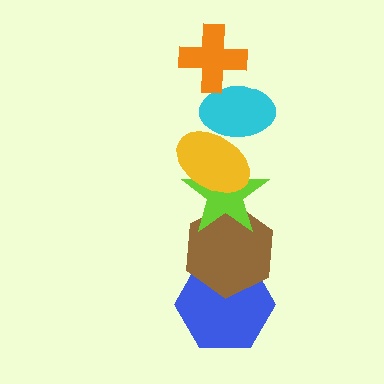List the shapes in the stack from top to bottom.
From top to bottom: the orange cross, the cyan ellipse, the yellow ellipse, the lime star, the brown hexagon, the blue hexagon.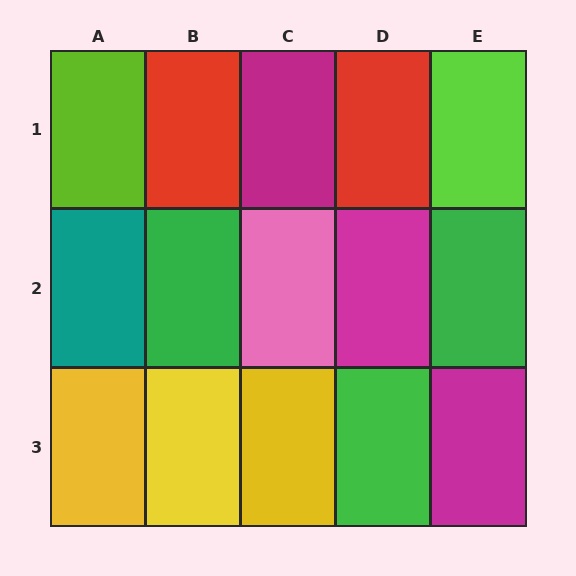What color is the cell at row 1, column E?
Lime.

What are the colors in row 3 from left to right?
Yellow, yellow, yellow, green, magenta.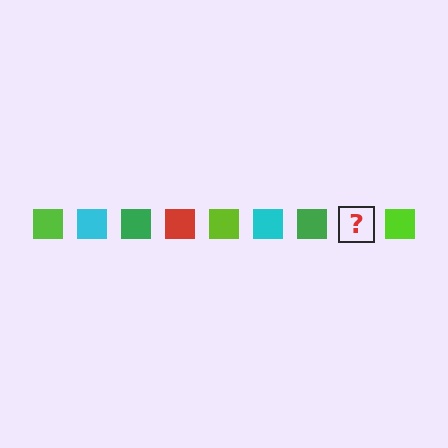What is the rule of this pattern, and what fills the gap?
The rule is that the pattern cycles through lime, cyan, green, red squares. The gap should be filled with a red square.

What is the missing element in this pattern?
The missing element is a red square.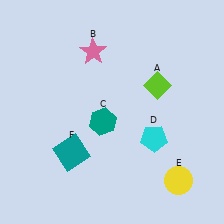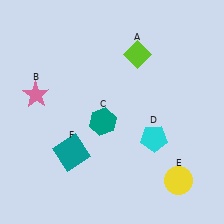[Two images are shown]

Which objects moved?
The objects that moved are: the lime diamond (A), the pink star (B).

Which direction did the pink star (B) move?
The pink star (B) moved left.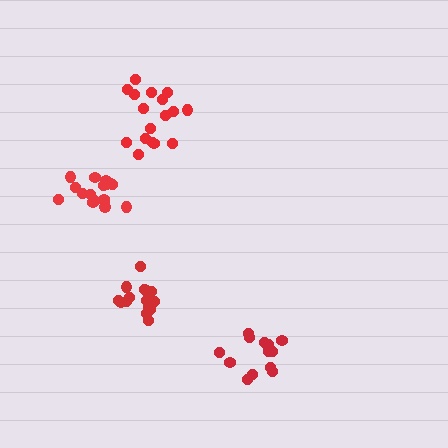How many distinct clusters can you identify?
There are 4 distinct clusters.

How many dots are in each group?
Group 1: 17 dots, Group 2: 16 dots, Group 3: 17 dots, Group 4: 14 dots (64 total).